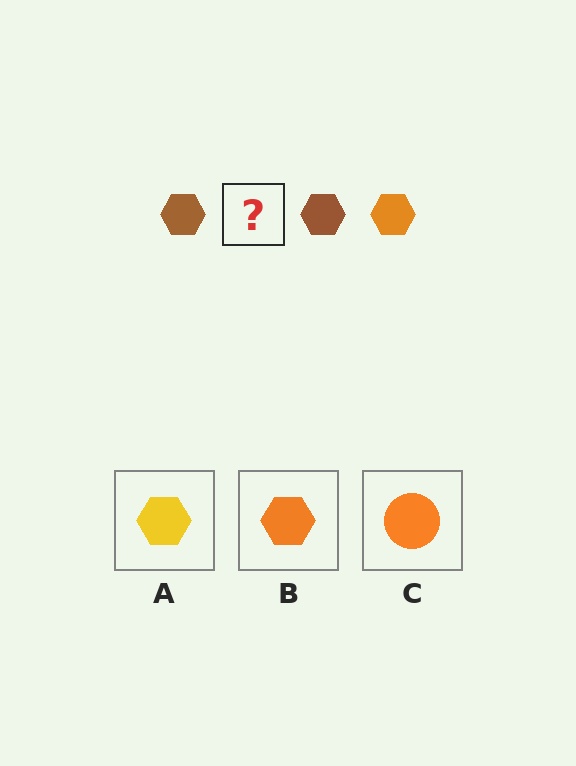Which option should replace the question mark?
Option B.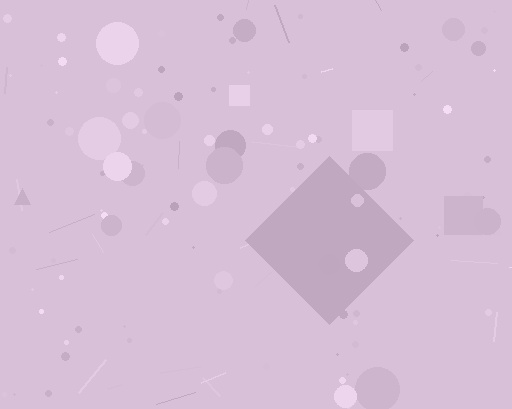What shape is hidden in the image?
A diamond is hidden in the image.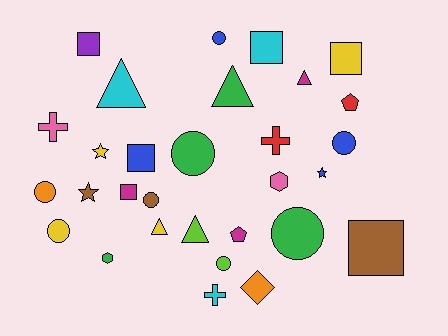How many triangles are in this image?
There are 5 triangles.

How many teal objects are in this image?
There are no teal objects.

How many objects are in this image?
There are 30 objects.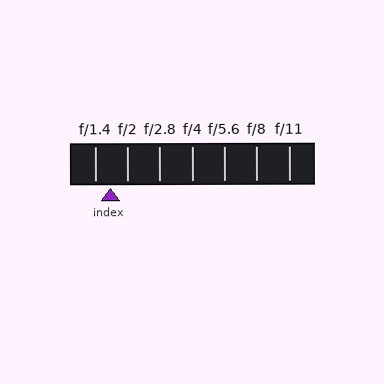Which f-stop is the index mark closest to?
The index mark is closest to f/1.4.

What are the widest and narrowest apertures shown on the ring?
The widest aperture shown is f/1.4 and the narrowest is f/11.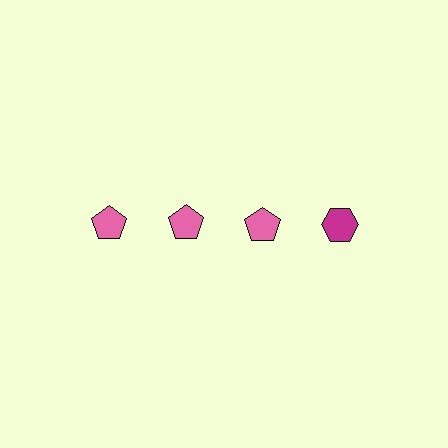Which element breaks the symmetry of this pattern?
The magenta hexagon in the top row, second from right column breaks the symmetry. All other shapes are pink pentagons.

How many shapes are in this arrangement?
There are 4 shapes arranged in a grid pattern.